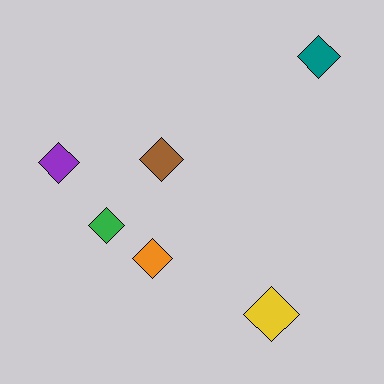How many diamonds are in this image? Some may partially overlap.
There are 6 diamonds.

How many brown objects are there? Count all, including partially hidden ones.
There is 1 brown object.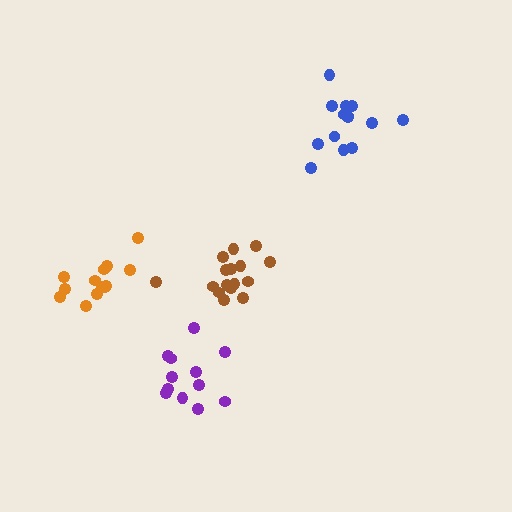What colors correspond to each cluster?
The clusters are colored: brown, purple, blue, orange.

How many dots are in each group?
Group 1: 16 dots, Group 2: 12 dots, Group 3: 14 dots, Group 4: 13 dots (55 total).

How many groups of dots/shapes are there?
There are 4 groups.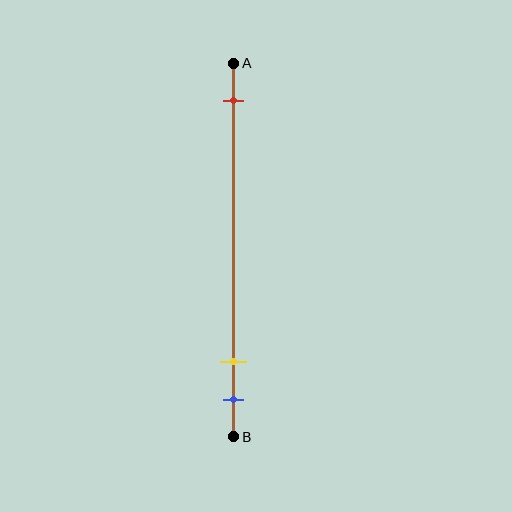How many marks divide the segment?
There are 3 marks dividing the segment.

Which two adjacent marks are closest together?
The yellow and blue marks are the closest adjacent pair.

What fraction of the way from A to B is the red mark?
The red mark is approximately 10% (0.1) of the way from A to B.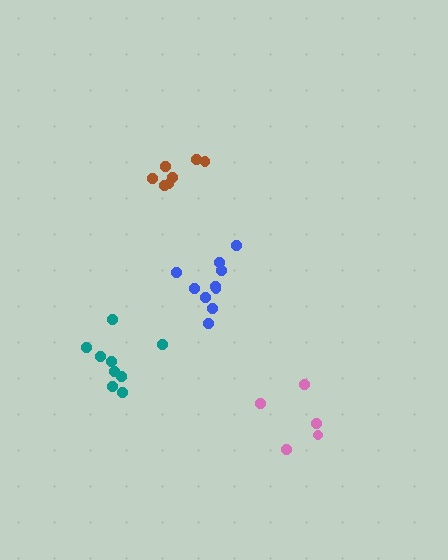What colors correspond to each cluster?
The clusters are colored: pink, blue, teal, brown.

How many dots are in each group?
Group 1: 5 dots, Group 2: 10 dots, Group 3: 9 dots, Group 4: 7 dots (31 total).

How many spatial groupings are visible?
There are 4 spatial groupings.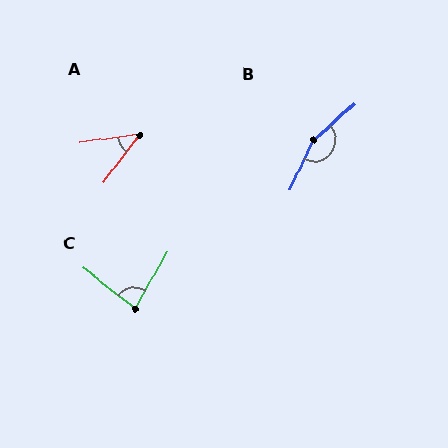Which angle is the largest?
B, at approximately 157 degrees.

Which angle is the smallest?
A, at approximately 45 degrees.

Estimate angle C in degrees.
Approximately 82 degrees.